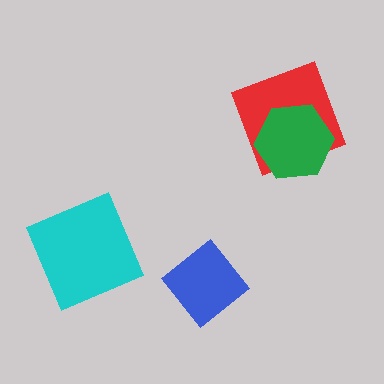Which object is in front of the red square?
The green hexagon is in front of the red square.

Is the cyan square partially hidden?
No, no other shape covers it.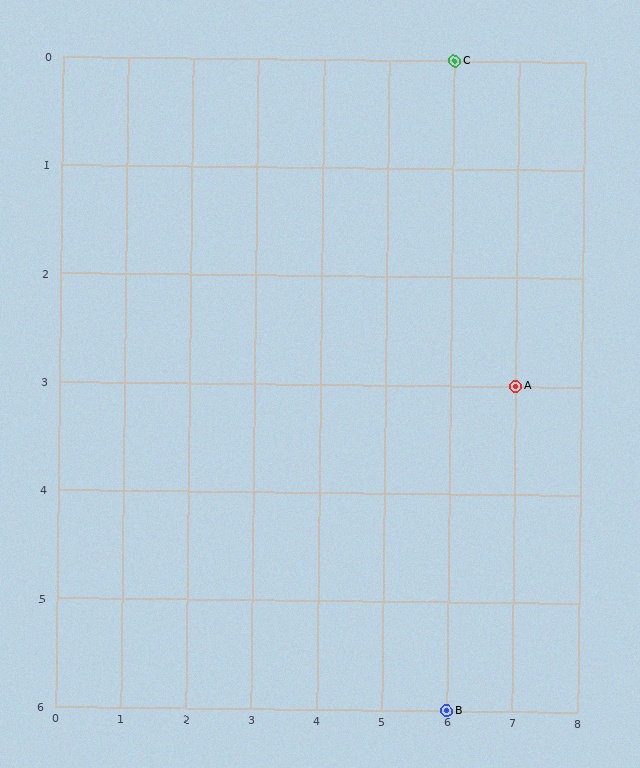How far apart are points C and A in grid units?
Points C and A are 1 column and 3 rows apart (about 3.2 grid units diagonally).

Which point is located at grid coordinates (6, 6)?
Point B is at (6, 6).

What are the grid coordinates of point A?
Point A is at grid coordinates (7, 3).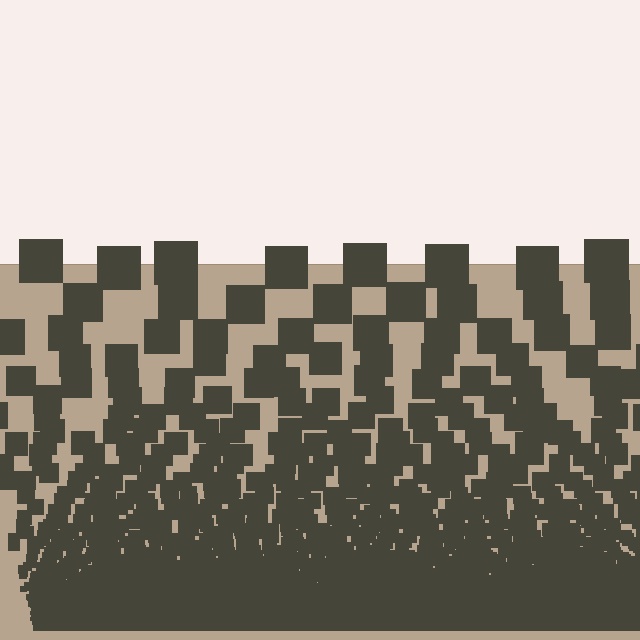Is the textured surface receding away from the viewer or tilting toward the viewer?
The surface appears to tilt toward the viewer. Texture elements get larger and sparser toward the top.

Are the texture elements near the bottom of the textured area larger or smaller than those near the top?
Smaller. The gradient is inverted — elements near the bottom are smaller and denser.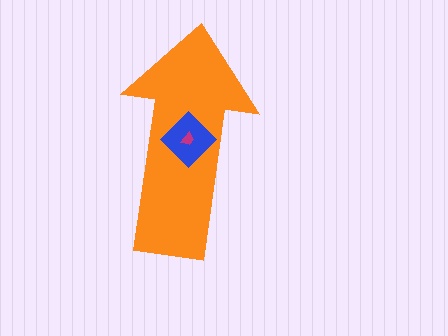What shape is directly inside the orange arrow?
The blue diamond.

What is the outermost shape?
The orange arrow.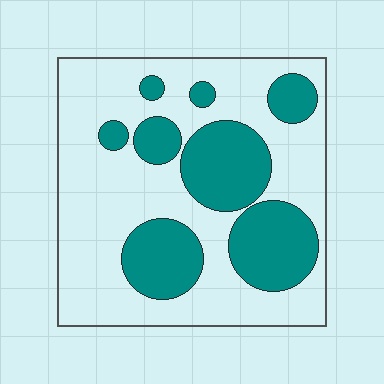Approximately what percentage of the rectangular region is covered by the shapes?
Approximately 35%.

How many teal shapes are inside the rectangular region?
8.